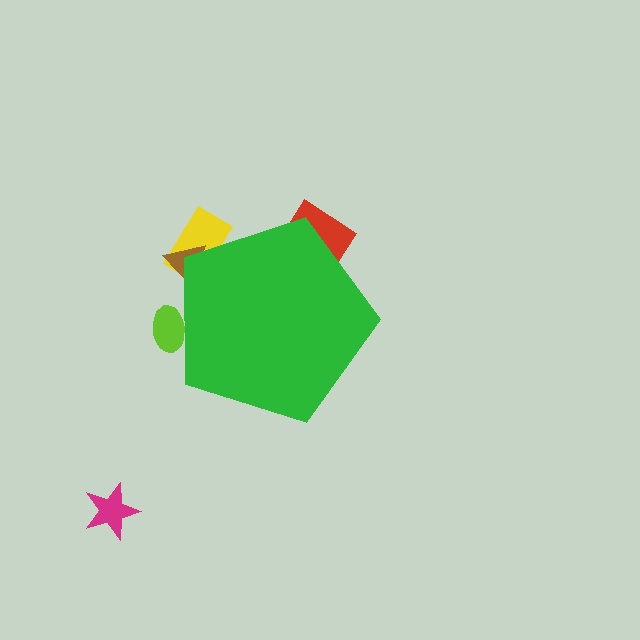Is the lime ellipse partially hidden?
Yes, the lime ellipse is partially hidden behind the green pentagon.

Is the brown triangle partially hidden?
Yes, the brown triangle is partially hidden behind the green pentagon.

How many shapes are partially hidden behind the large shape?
4 shapes are partially hidden.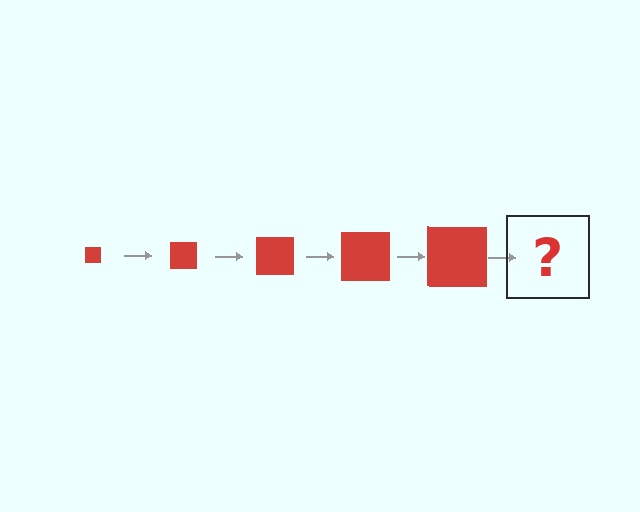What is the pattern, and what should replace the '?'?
The pattern is that the square gets progressively larger each step. The '?' should be a red square, larger than the previous one.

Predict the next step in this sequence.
The next step is a red square, larger than the previous one.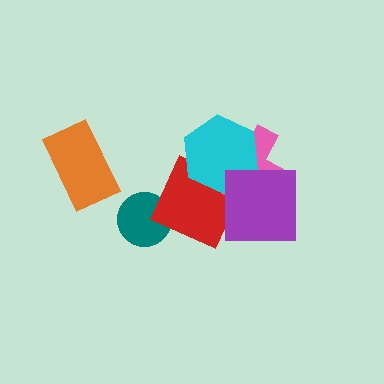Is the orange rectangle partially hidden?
No, no other shape covers it.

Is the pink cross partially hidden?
Yes, it is partially covered by another shape.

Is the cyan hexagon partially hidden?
Yes, it is partially covered by another shape.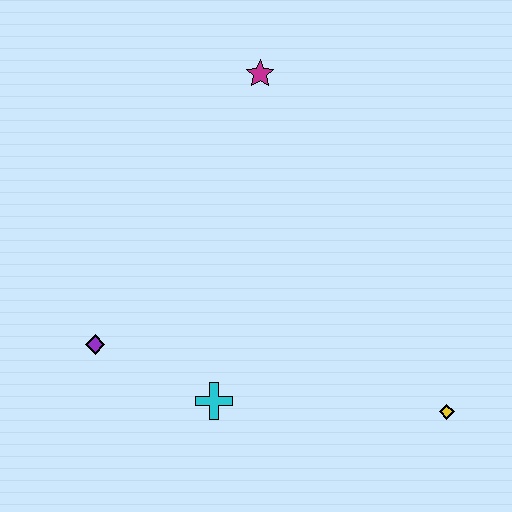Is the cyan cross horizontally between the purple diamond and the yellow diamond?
Yes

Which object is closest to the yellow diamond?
The cyan cross is closest to the yellow diamond.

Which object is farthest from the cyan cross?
The magenta star is farthest from the cyan cross.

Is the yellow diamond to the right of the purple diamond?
Yes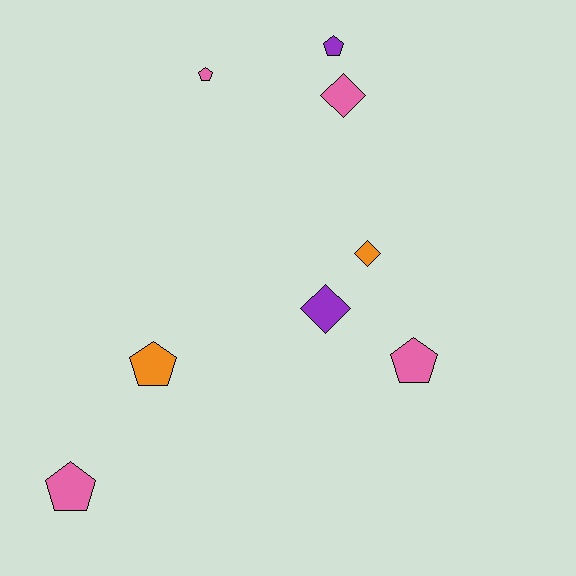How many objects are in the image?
There are 8 objects.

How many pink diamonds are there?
There is 1 pink diamond.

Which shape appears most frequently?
Pentagon, with 5 objects.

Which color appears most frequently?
Pink, with 4 objects.